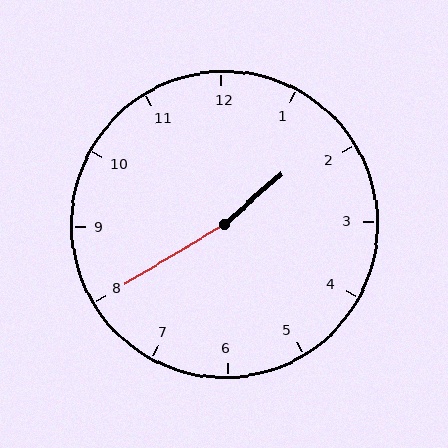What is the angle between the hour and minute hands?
Approximately 170 degrees.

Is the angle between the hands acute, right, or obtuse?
It is obtuse.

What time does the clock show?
1:40.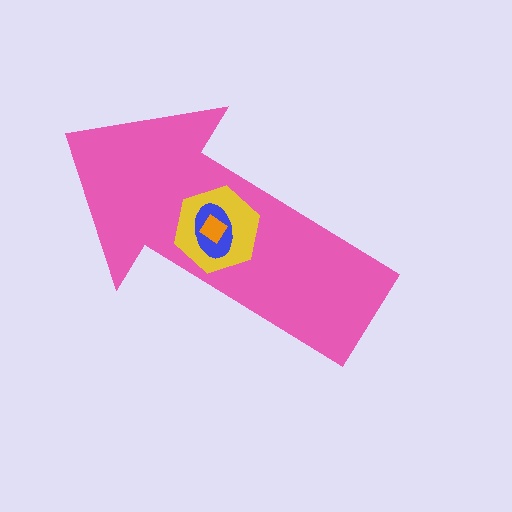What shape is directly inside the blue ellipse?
The orange diamond.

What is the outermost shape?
The pink arrow.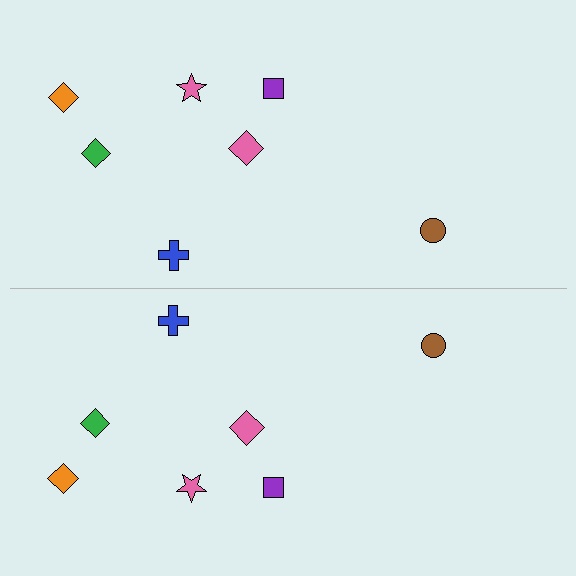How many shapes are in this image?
There are 14 shapes in this image.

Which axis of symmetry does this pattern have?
The pattern has a horizontal axis of symmetry running through the center of the image.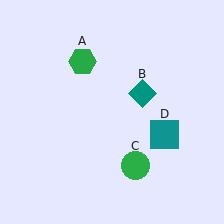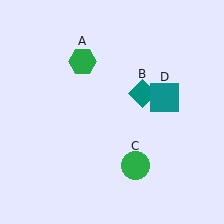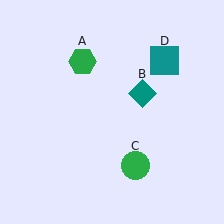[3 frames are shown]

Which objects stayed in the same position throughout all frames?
Green hexagon (object A) and teal diamond (object B) and green circle (object C) remained stationary.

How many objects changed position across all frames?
1 object changed position: teal square (object D).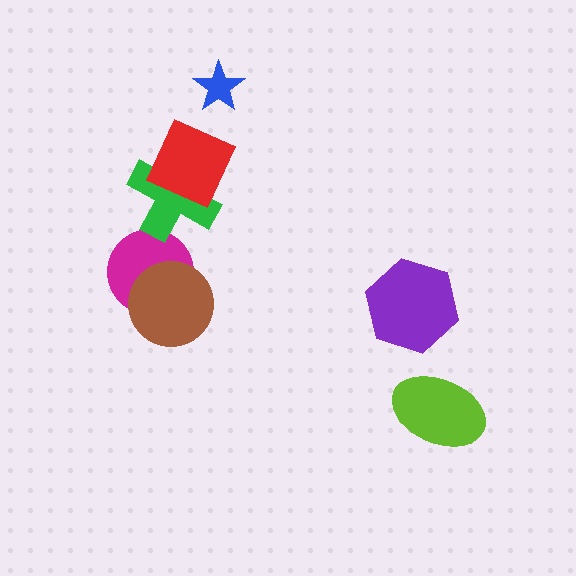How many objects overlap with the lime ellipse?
0 objects overlap with the lime ellipse.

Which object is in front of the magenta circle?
The brown circle is in front of the magenta circle.